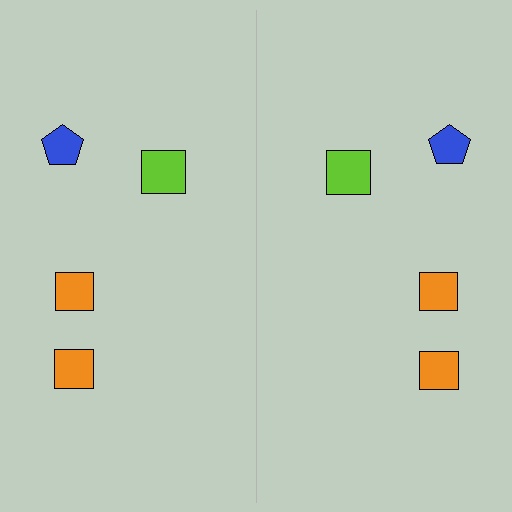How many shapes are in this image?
There are 8 shapes in this image.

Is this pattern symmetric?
Yes, this pattern has bilateral (reflection) symmetry.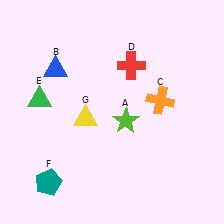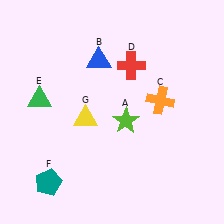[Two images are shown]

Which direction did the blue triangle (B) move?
The blue triangle (B) moved right.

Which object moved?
The blue triangle (B) moved right.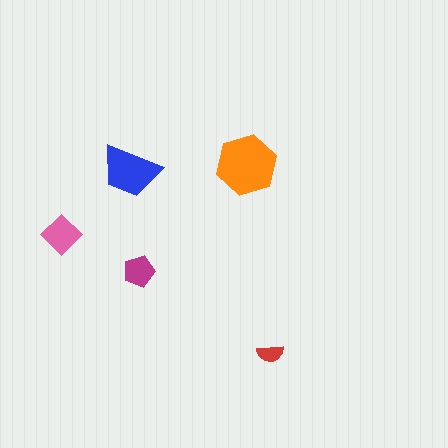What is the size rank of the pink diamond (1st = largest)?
3rd.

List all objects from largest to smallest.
The orange hexagon, the blue trapezoid, the pink diamond, the magenta pentagon, the red semicircle.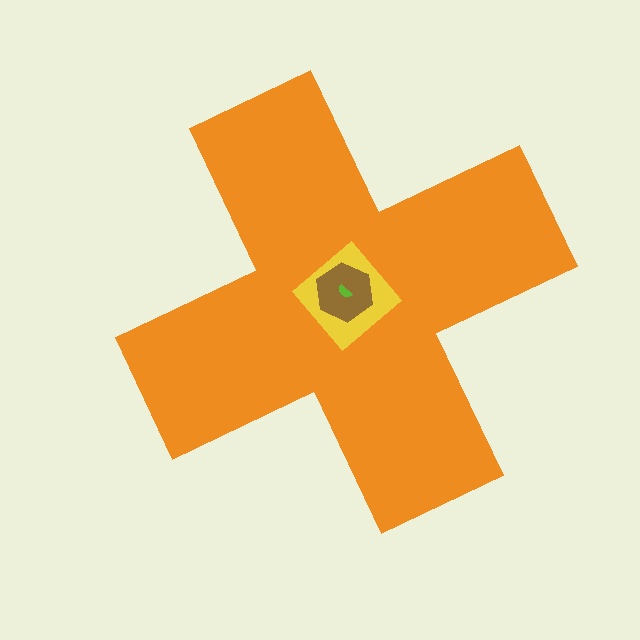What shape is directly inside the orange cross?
The yellow diamond.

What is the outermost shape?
The orange cross.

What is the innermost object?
The lime semicircle.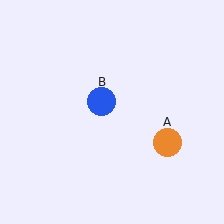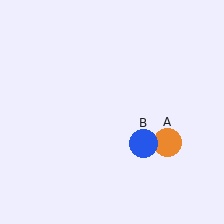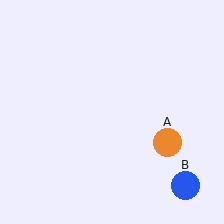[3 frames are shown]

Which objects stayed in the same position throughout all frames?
Orange circle (object A) remained stationary.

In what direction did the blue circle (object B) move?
The blue circle (object B) moved down and to the right.